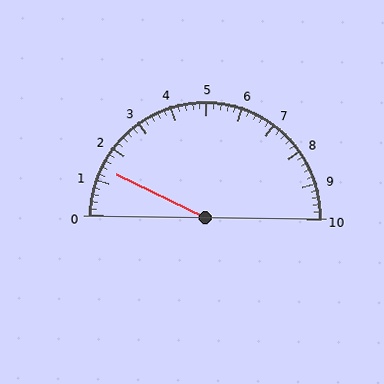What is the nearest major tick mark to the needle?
The nearest major tick mark is 1.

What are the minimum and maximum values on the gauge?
The gauge ranges from 0 to 10.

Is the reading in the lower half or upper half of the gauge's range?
The reading is in the lower half of the range (0 to 10).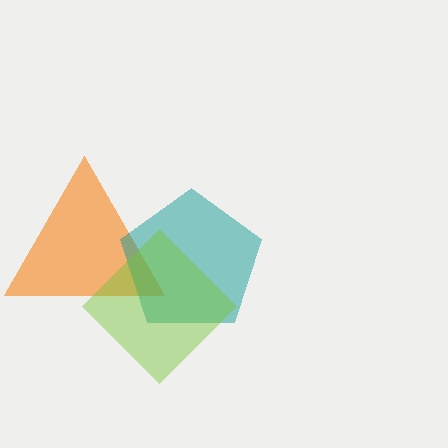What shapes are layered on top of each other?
The layered shapes are: an orange triangle, a teal pentagon, a lime diamond.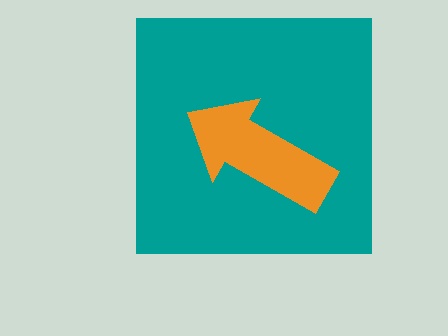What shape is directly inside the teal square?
The orange arrow.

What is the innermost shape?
The orange arrow.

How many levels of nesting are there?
2.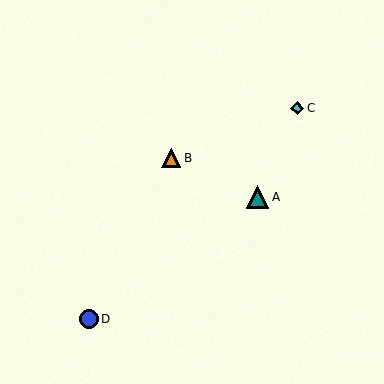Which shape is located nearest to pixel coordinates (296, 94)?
The cyan diamond (labeled C) at (297, 108) is nearest to that location.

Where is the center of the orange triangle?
The center of the orange triangle is at (171, 158).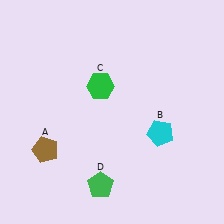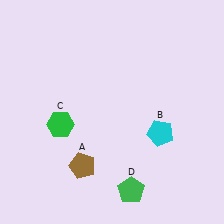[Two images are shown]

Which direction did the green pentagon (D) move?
The green pentagon (D) moved right.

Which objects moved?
The objects that moved are: the brown pentagon (A), the green hexagon (C), the green pentagon (D).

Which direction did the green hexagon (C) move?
The green hexagon (C) moved left.